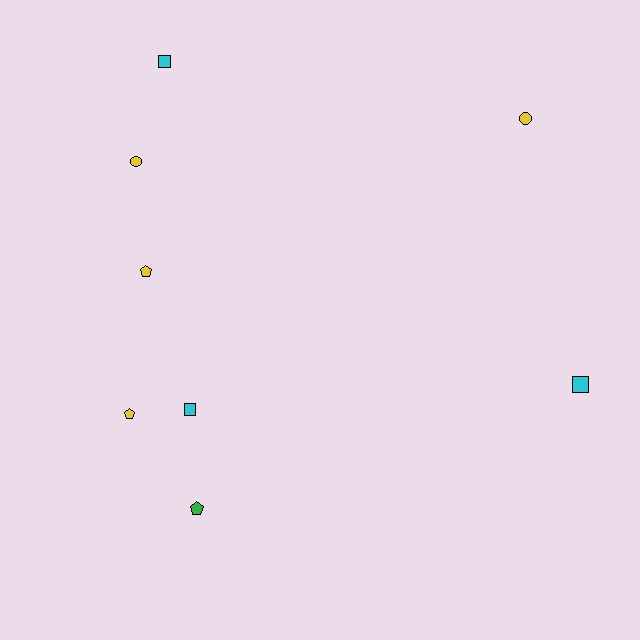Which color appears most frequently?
Yellow, with 4 objects.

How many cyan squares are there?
There are 3 cyan squares.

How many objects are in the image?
There are 8 objects.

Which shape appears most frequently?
Square, with 3 objects.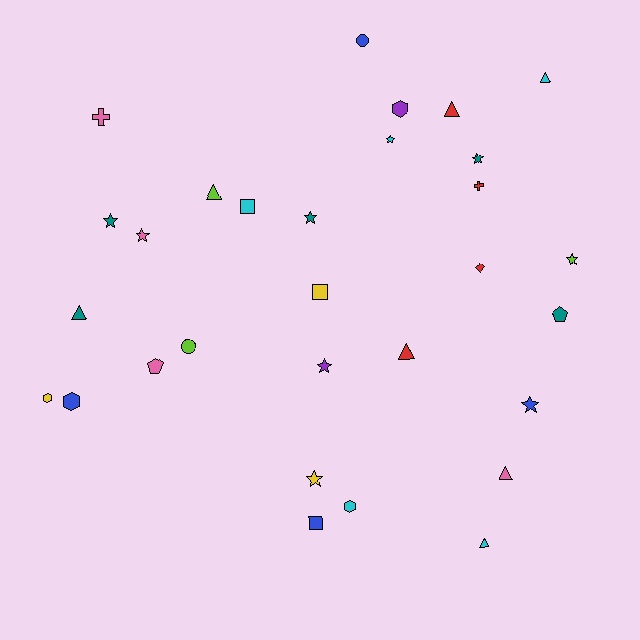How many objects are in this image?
There are 30 objects.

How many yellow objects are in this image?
There are 3 yellow objects.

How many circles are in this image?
There are 2 circles.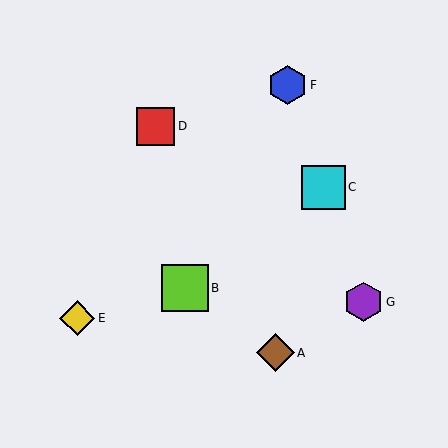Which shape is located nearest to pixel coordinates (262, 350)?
The brown diamond (labeled A) at (275, 353) is nearest to that location.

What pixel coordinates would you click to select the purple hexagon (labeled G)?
Click at (363, 302) to select the purple hexagon G.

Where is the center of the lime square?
The center of the lime square is at (185, 288).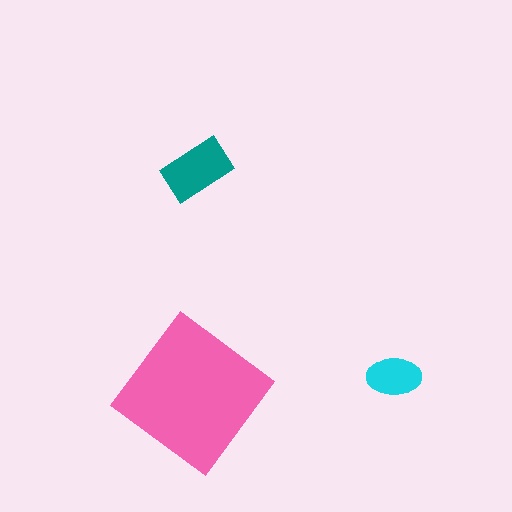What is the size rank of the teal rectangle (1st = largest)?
2nd.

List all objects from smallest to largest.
The cyan ellipse, the teal rectangle, the pink diamond.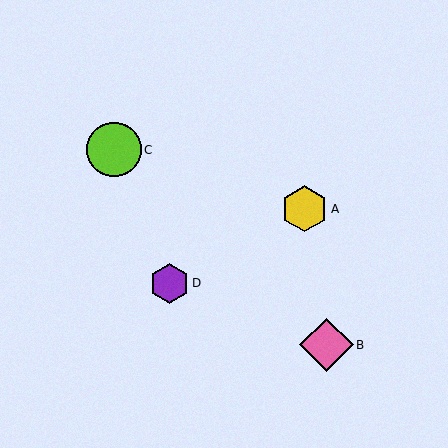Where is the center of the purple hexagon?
The center of the purple hexagon is at (169, 283).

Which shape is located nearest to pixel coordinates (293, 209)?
The yellow hexagon (labeled A) at (304, 209) is nearest to that location.